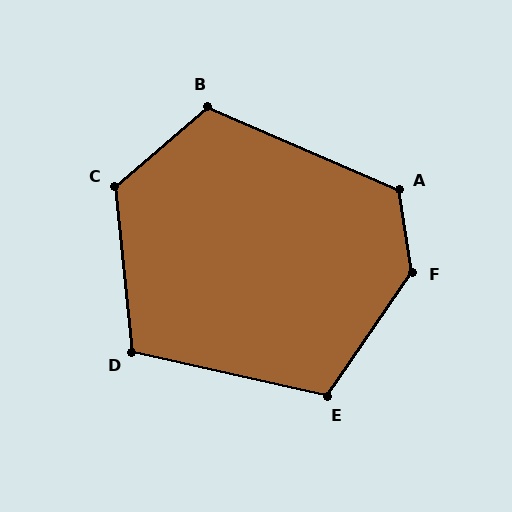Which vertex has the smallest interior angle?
D, at approximately 108 degrees.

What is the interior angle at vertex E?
Approximately 112 degrees (obtuse).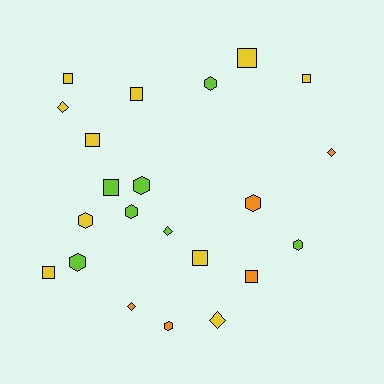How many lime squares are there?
There is 1 lime square.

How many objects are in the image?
There are 22 objects.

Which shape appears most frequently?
Square, with 9 objects.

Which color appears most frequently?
Yellow, with 10 objects.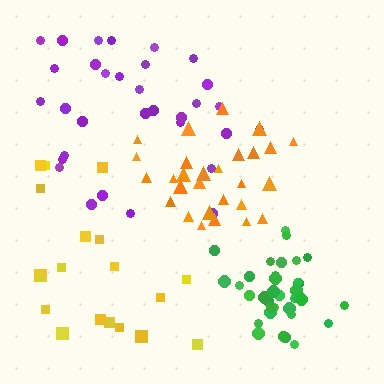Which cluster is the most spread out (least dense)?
Yellow.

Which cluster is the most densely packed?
Green.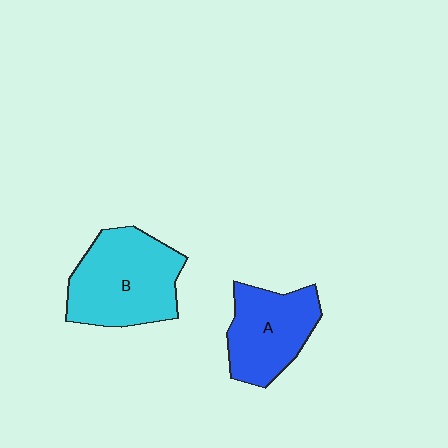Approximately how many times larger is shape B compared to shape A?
Approximately 1.3 times.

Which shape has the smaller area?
Shape A (blue).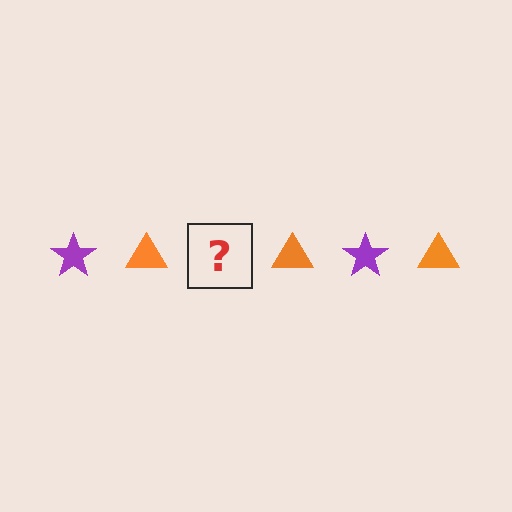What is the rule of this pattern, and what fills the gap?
The rule is that the pattern alternates between purple star and orange triangle. The gap should be filled with a purple star.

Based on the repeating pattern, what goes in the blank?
The blank should be a purple star.